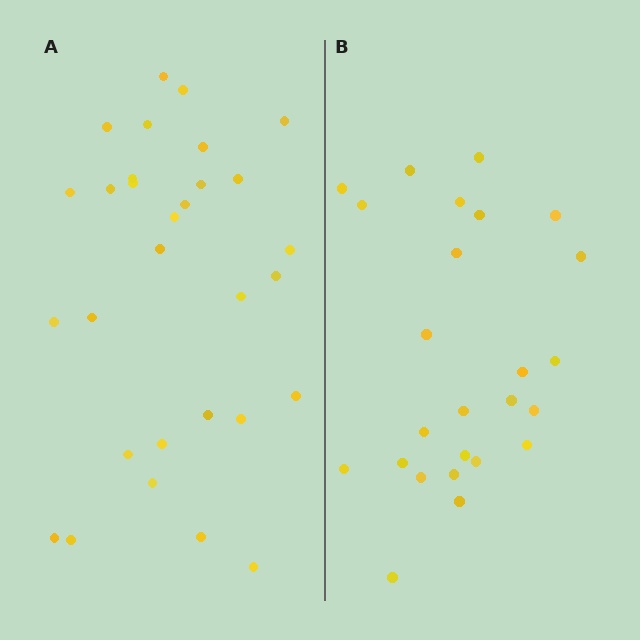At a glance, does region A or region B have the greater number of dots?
Region A (the left region) has more dots.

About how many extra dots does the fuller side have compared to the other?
Region A has about 5 more dots than region B.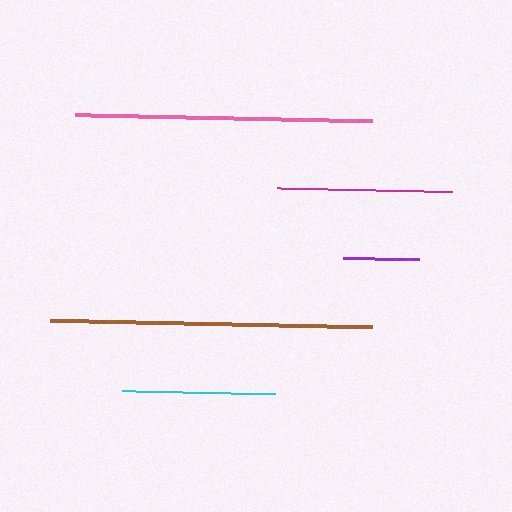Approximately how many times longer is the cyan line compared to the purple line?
The cyan line is approximately 2.0 times the length of the purple line.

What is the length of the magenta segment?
The magenta segment is approximately 175 pixels long.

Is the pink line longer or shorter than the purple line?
The pink line is longer than the purple line.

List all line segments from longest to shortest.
From longest to shortest: brown, pink, magenta, cyan, purple.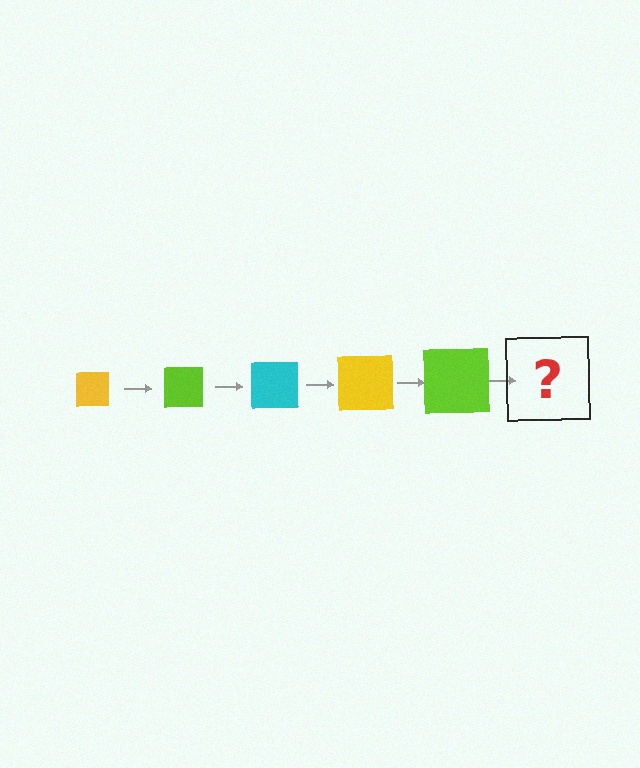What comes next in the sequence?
The next element should be a cyan square, larger than the previous one.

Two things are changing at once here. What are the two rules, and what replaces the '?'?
The two rules are that the square grows larger each step and the color cycles through yellow, lime, and cyan. The '?' should be a cyan square, larger than the previous one.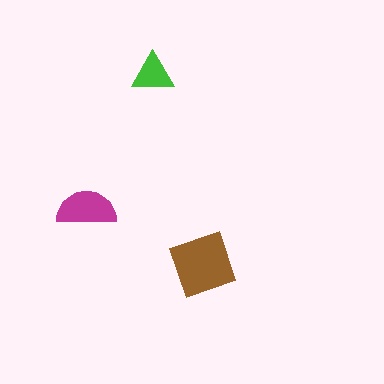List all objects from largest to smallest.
The brown square, the magenta semicircle, the green triangle.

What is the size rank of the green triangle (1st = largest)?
3rd.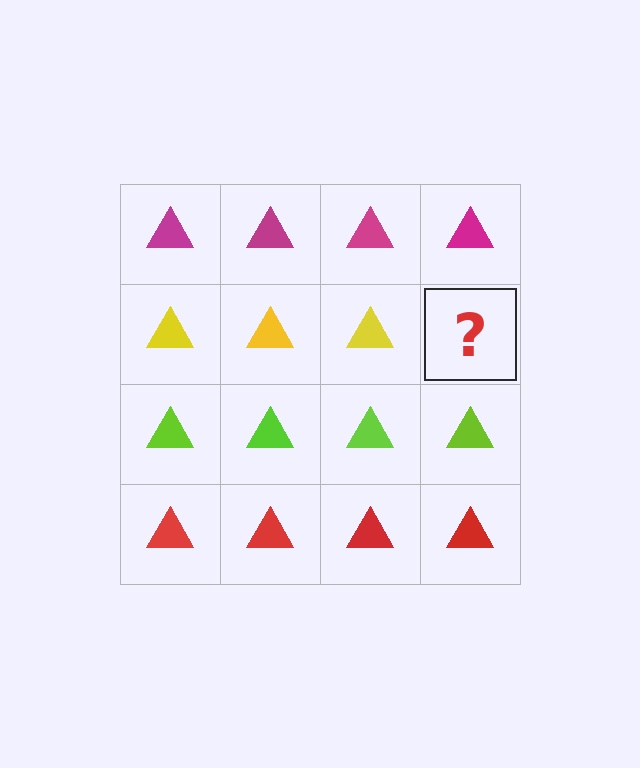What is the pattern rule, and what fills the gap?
The rule is that each row has a consistent color. The gap should be filled with a yellow triangle.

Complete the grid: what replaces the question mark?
The question mark should be replaced with a yellow triangle.